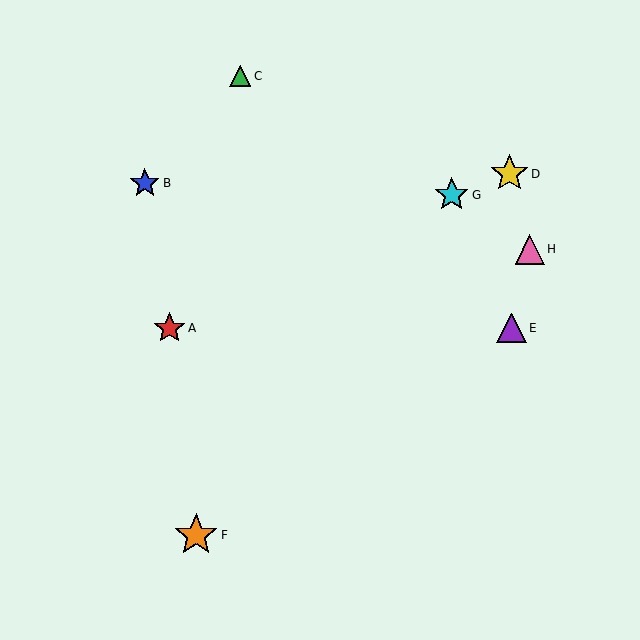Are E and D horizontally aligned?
No, E is at y≈328 and D is at y≈174.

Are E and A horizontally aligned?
Yes, both are at y≈328.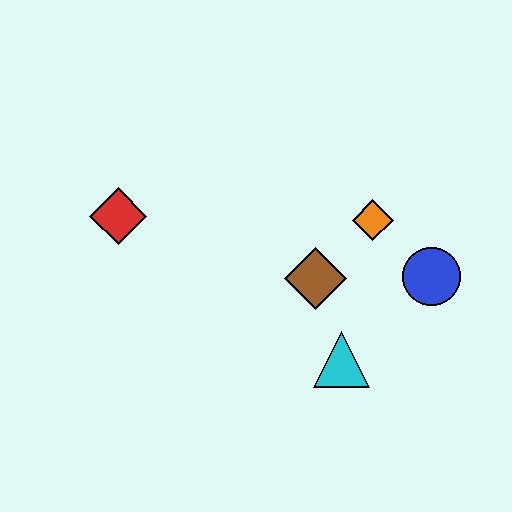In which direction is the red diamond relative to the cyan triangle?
The red diamond is to the left of the cyan triangle.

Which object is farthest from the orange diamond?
The red diamond is farthest from the orange diamond.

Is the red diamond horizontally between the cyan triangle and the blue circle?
No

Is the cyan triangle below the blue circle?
Yes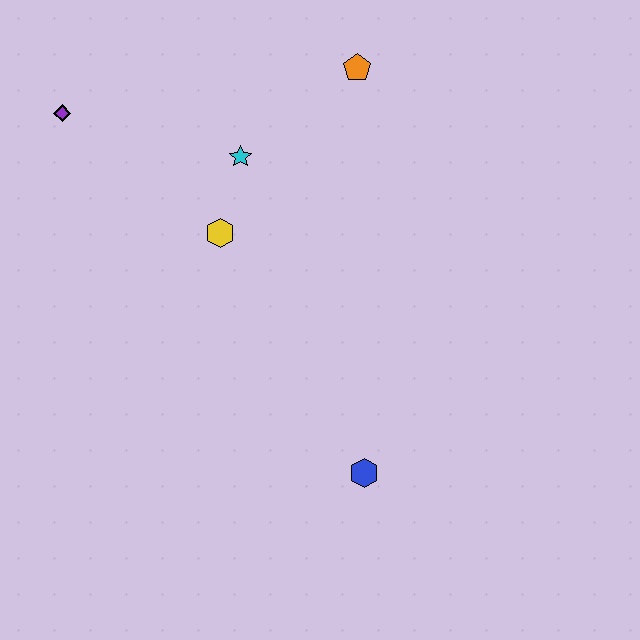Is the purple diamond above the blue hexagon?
Yes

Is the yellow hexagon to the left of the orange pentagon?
Yes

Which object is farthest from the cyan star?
The blue hexagon is farthest from the cyan star.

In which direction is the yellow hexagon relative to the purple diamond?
The yellow hexagon is to the right of the purple diamond.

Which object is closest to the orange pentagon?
The cyan star is closest to the orange pentagon.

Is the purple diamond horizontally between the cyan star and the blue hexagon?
No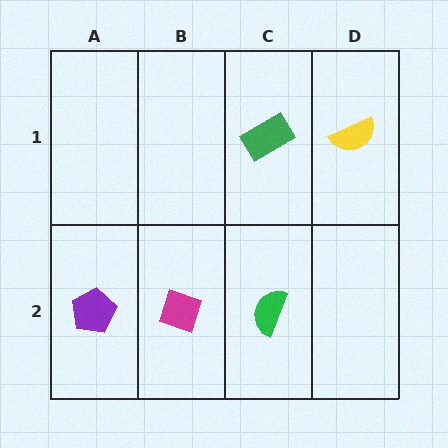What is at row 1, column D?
A yellow semicircle.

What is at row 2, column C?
A green semicircle.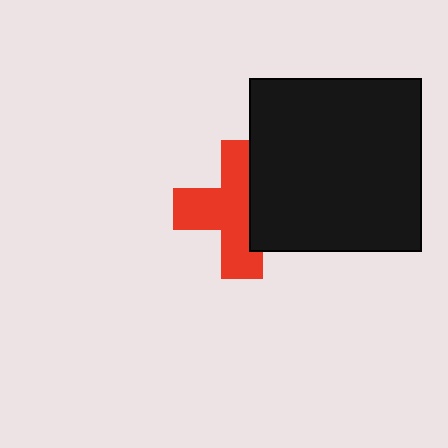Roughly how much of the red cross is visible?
About half of it is visible (roughly 64%).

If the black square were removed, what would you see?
You would see the complete red cross.